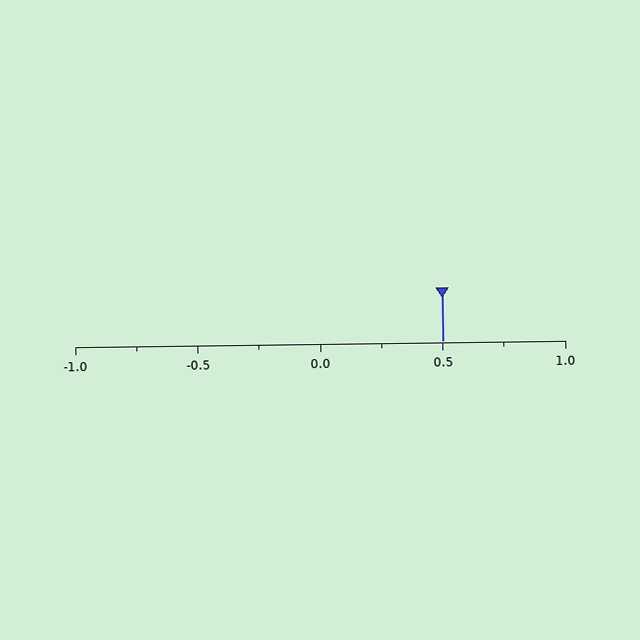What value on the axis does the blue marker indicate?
The marker indicates approximately 0.5.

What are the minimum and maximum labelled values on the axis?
The axis runs from -1.0 to 1.0.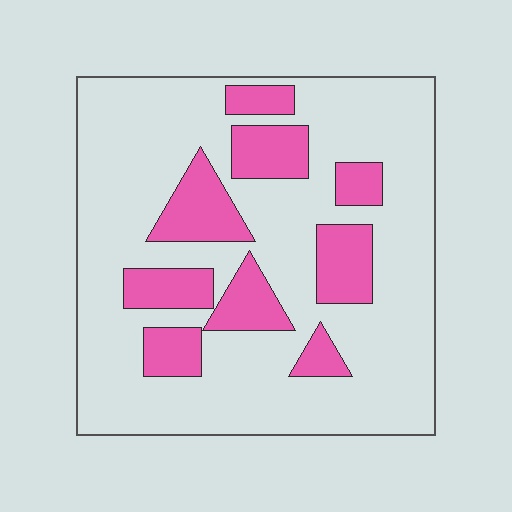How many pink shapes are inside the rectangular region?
9.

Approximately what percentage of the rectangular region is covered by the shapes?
Approximately 25%.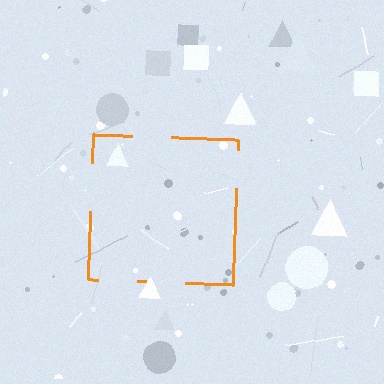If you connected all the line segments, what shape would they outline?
They would outline a square.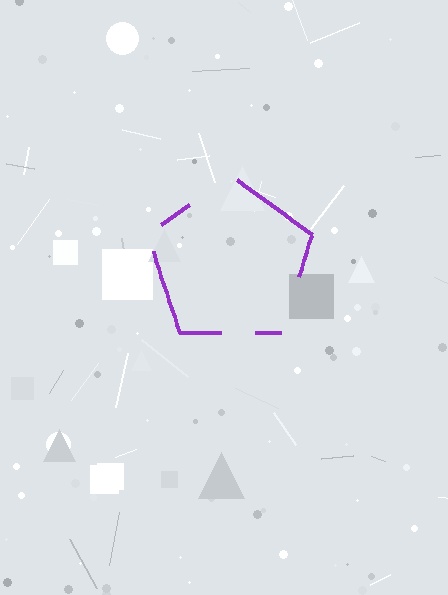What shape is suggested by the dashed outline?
The dashed outline suggests a pentagon.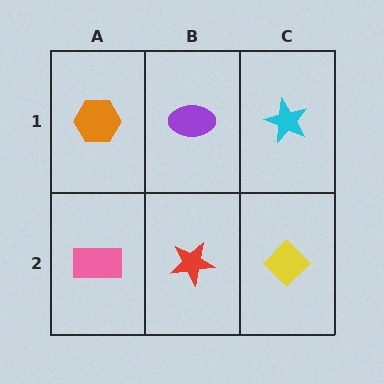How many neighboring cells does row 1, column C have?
2.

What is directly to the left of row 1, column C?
A purple ellipse.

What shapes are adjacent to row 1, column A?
A pink rectangle (row 2, column A), a purple ellipse (row 1, column B).